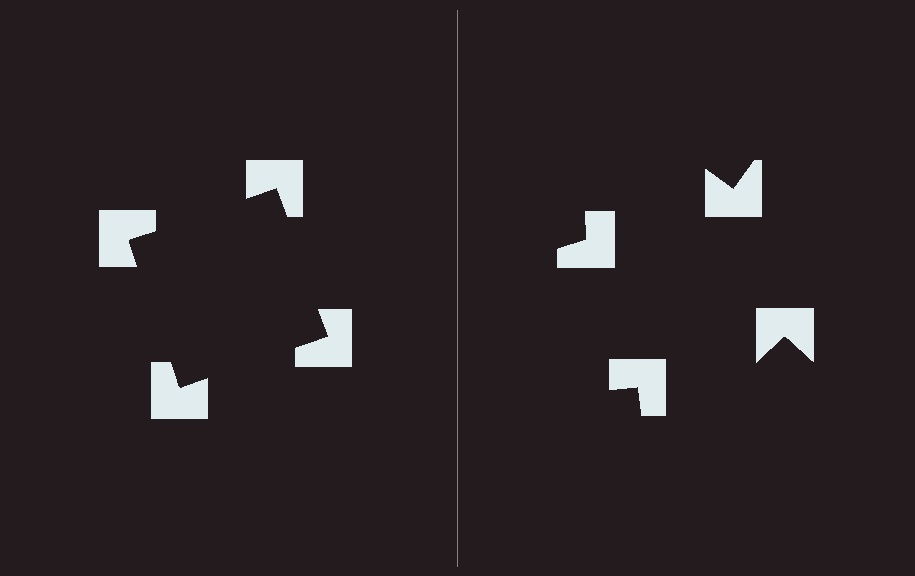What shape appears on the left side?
An illusory square.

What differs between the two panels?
The notched squares are positioned identically on both sides; only the wedge orientations differ. On the left they align to a square; on the right they are misaligned.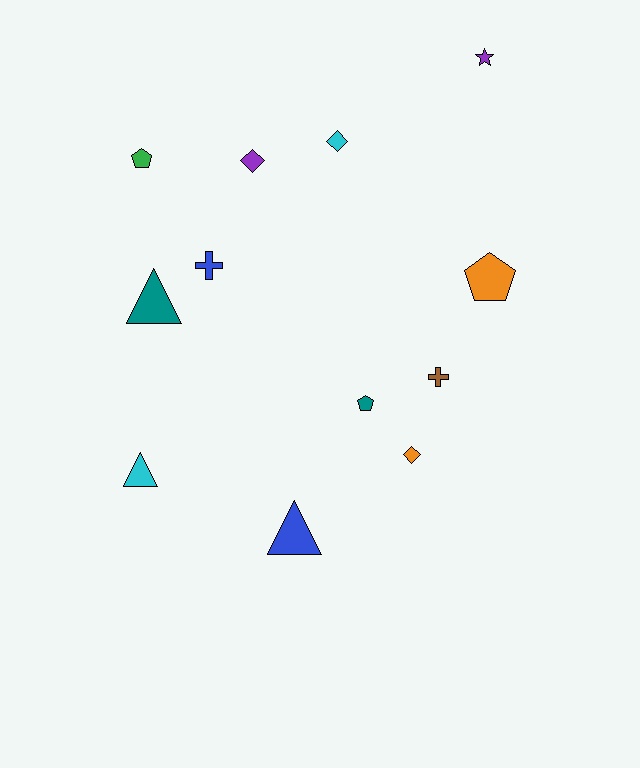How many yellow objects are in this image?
There are no yellow objects.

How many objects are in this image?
There are 12 objects.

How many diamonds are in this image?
There are 3 diamonds.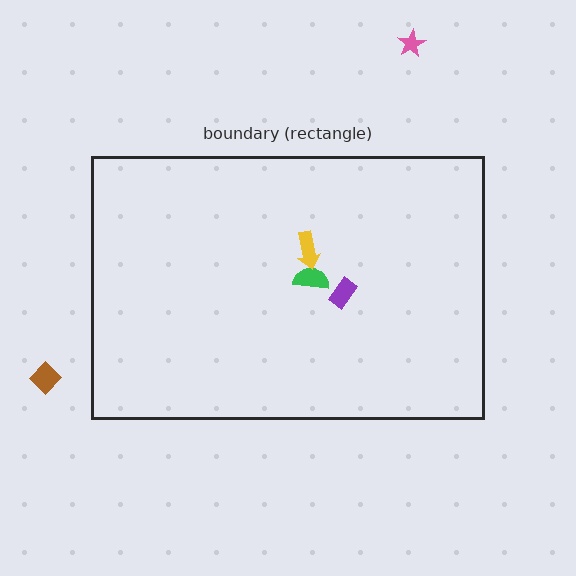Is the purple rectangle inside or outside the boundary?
Inside.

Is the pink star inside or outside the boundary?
Outside.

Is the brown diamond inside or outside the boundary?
Outside.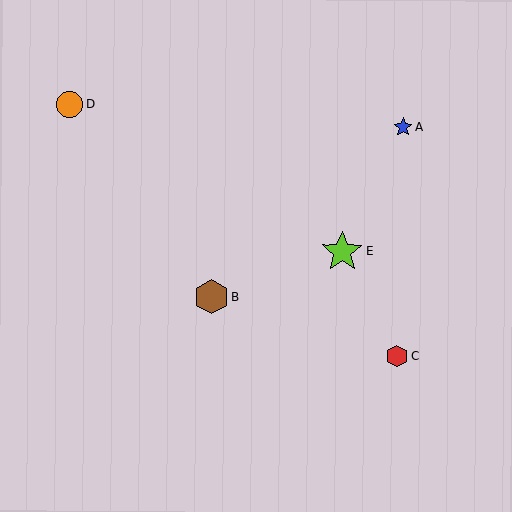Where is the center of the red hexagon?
The center of the red hexagon is at (397, 356).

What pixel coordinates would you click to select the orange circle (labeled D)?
Click at (69, 104) to select the orange circle D.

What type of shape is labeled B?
Shape B is a brown hexagon.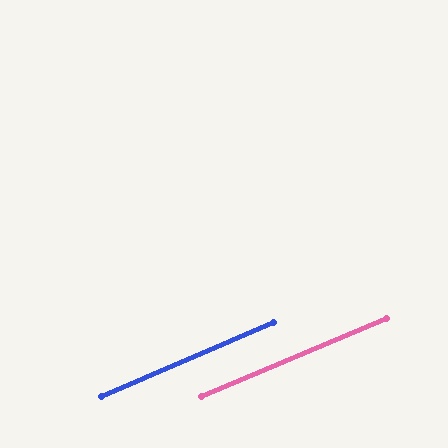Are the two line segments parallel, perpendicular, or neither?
Parallel — their directions differ by only 0.8°.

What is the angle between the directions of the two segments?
Approximately 1 degree.